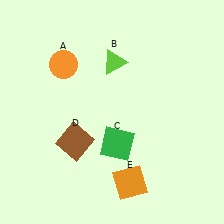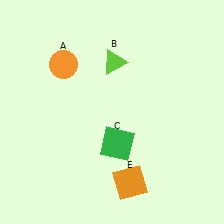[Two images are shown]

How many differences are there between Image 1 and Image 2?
There is 1 difference between the two images.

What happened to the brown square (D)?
The brown square (D) was removed in Image 2. It was in the bottom-left area of Image 1.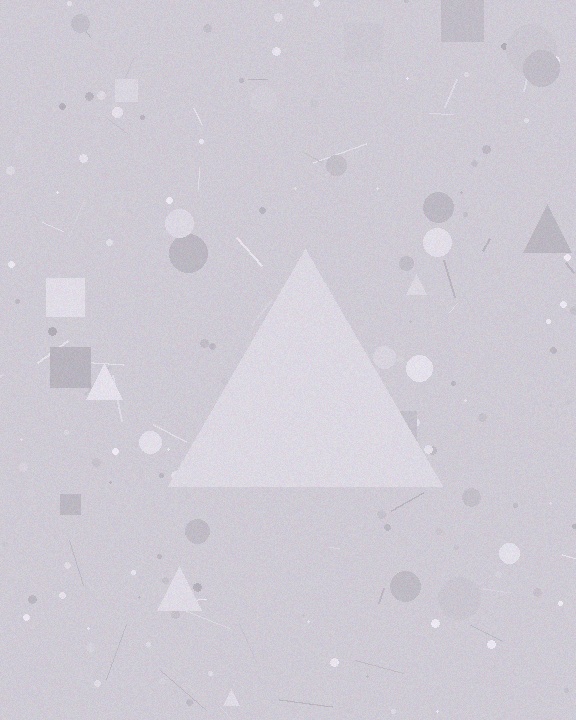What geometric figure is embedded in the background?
A triangle is embedded in the background.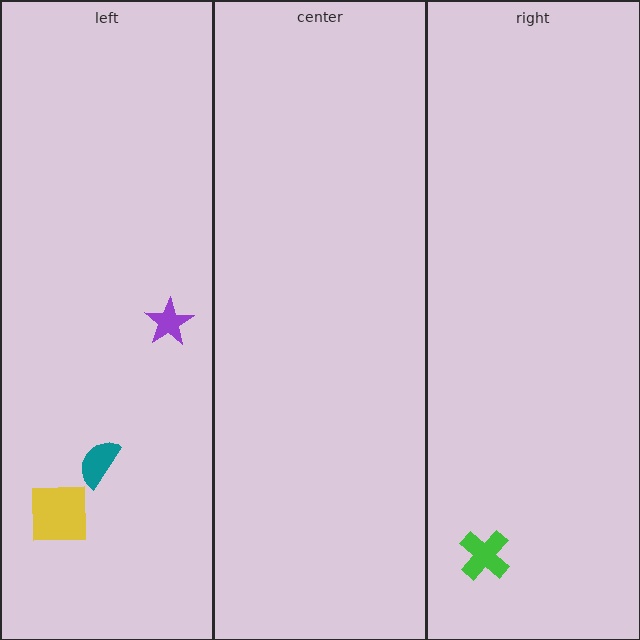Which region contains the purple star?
The left region.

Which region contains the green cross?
The right region.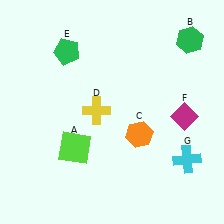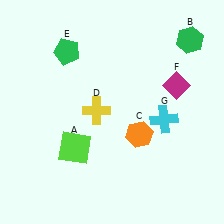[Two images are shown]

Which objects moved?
The objects that moved are: the magenta diamond (F), the cyan cross (G).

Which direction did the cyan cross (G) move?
The cyan cross (G) moved up.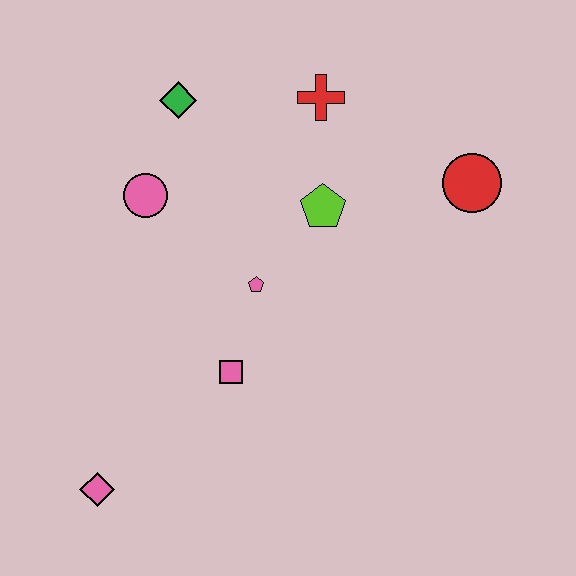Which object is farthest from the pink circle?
The red circle is farthest from the pink circle.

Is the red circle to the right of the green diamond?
Yes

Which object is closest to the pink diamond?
The pink square is closest to the pink diamond.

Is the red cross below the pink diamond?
No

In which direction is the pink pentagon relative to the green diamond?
The pink pentagon is below the green diamond.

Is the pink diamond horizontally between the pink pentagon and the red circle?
No